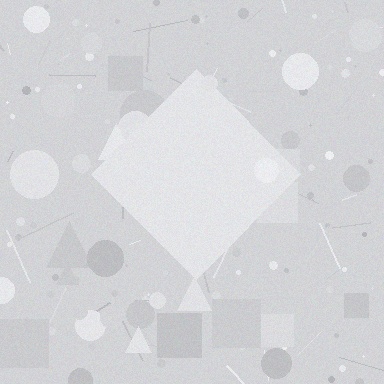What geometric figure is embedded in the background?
A diamond is embedded in the background.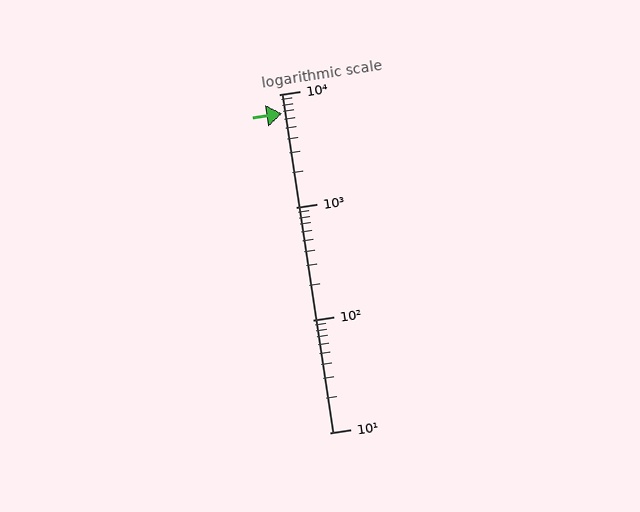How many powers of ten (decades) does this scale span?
The scale spans 3 decades, from 10 to 10000.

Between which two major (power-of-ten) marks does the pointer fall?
The pointer is between 1000 and 10000.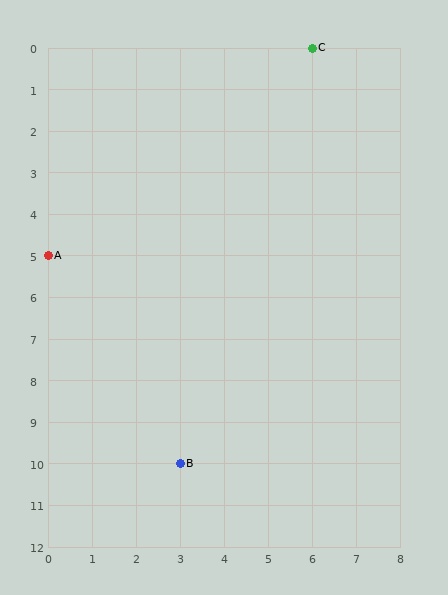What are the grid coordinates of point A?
Point A is at grid coordinates (0, 5).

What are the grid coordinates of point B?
Point B is at grid coordinates (3, 10).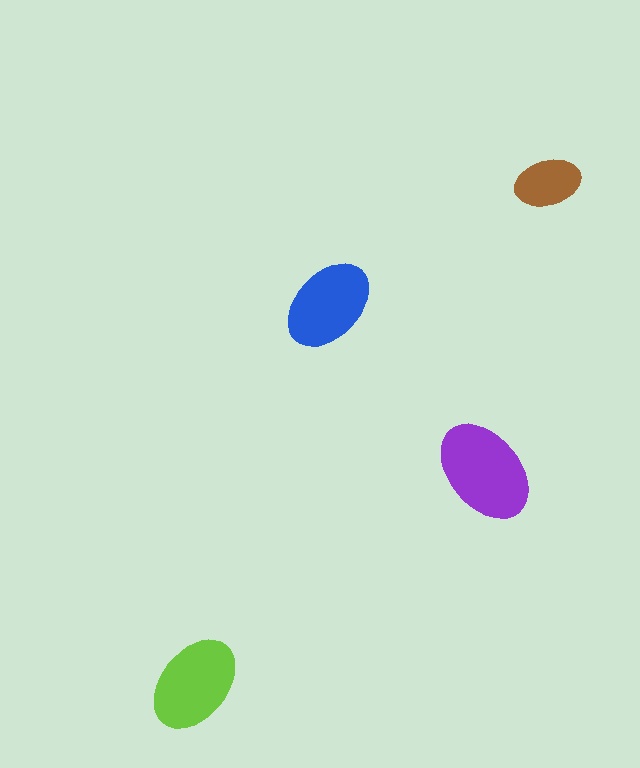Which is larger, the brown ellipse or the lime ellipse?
The lime one.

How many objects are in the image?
There are 4 objects in the image.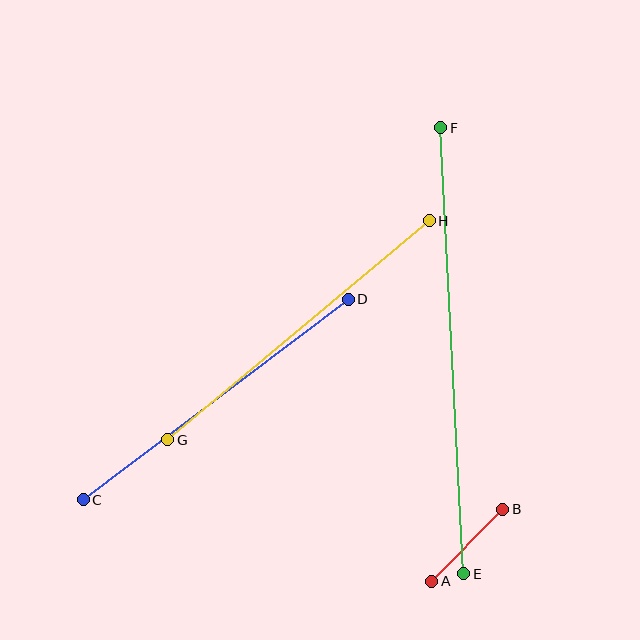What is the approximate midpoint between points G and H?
The midpoint is at approximately (299, 330) pixels.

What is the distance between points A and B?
The distance is approximately 101 pixels.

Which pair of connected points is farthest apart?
Points E and F are farthest apart.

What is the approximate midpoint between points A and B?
The midpoint is at approximately (467, 545) pixels.